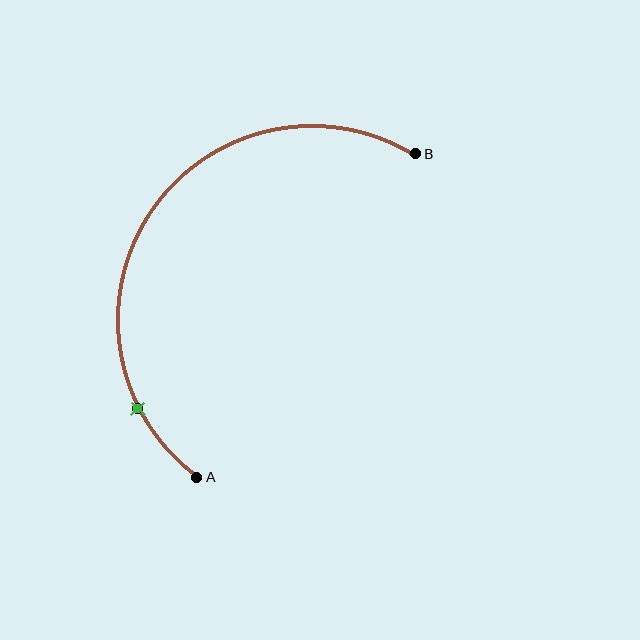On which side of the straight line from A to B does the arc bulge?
The arc bulges above and to the left of the straight line connecting A and B.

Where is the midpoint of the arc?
The arc midpoint is the point on the curve farthest from the straight line joining A and B. It sits above and to the left of that line.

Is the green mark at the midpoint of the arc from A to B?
No. The green mark lies on the arc but is closer to endpoint A. The arc midpoint would be at the point on the curve equidistant along the arc from both A and B.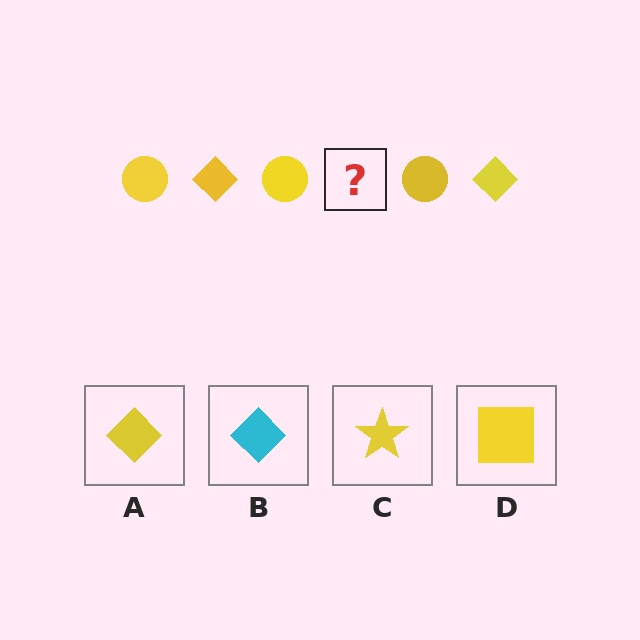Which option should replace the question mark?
Option A.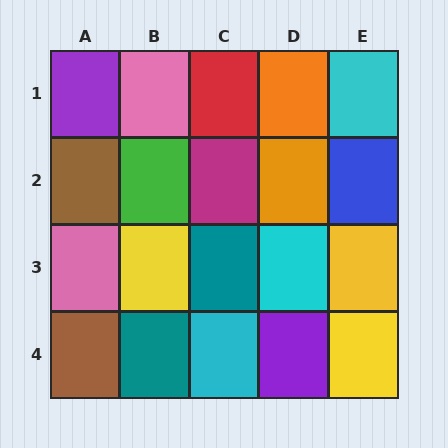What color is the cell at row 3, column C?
Teal.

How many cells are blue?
1 cell is blue.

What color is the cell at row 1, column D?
Orange.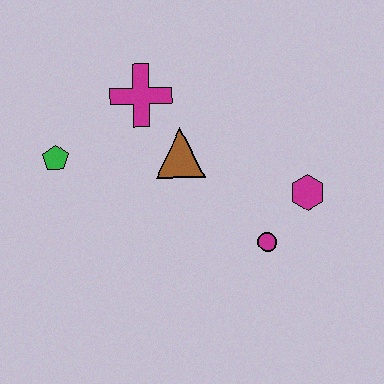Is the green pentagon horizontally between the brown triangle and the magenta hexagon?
No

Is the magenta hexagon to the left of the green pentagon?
No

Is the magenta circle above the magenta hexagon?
No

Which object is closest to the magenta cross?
The brown triangle is closest to the magenta cross.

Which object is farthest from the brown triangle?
The magenta hexagon is farthest from the brown triangle.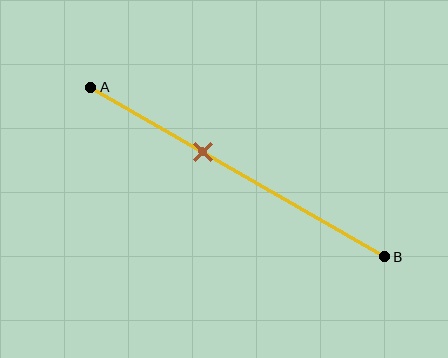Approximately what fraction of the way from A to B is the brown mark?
The brown mark is approximately 40% of the way from A to B.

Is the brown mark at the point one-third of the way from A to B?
No, the mark is at about 40% from A, not at the 33% one-third point.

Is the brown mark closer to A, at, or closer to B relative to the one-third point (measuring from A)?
The brown mark is closer to point B than the one-third point of segment AB.